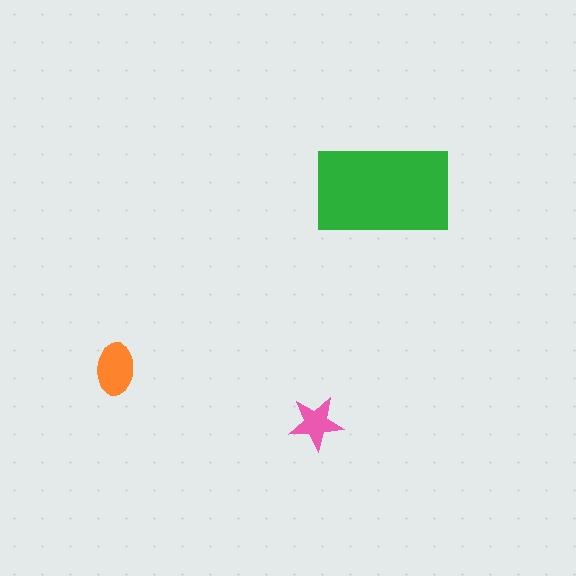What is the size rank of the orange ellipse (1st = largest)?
2nd.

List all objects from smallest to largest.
The pink star, the orange ellipse, the green rectangle.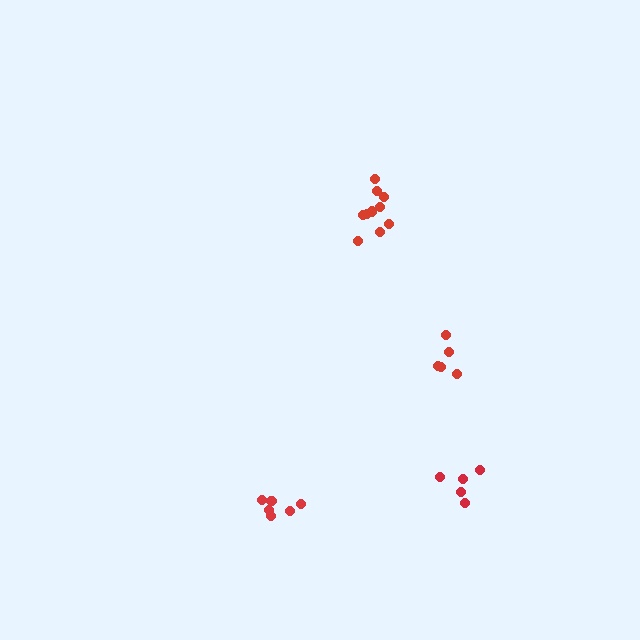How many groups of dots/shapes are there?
There are 4 groups.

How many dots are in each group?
Group 1: 5 dots, Group 2: 10 dots, Group 3: 5 dots, Group 4: 6 dots (26 total).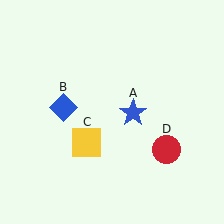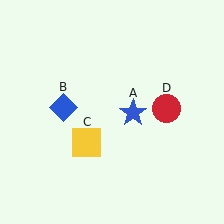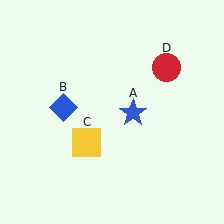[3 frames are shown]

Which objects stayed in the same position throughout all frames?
Blue star (object A) and blue diamond (object B) and yellow square (object C) remained stationary.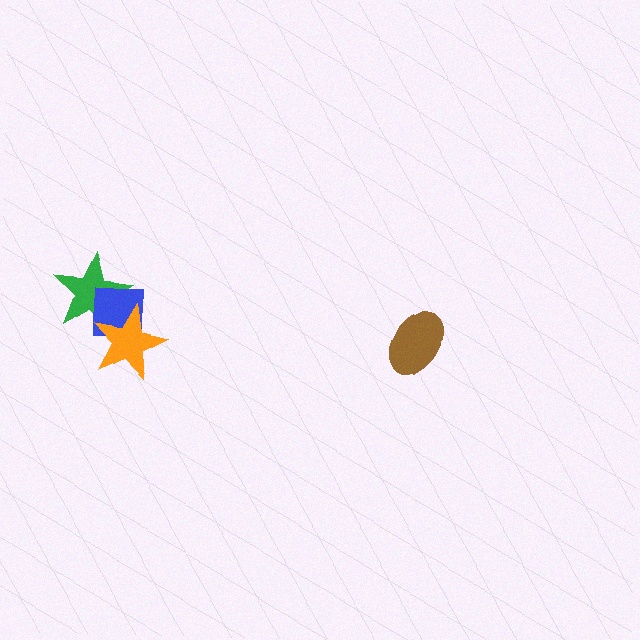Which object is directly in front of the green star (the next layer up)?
The blue square is directly in front of the green star.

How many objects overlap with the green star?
2 objects overlap with the green star.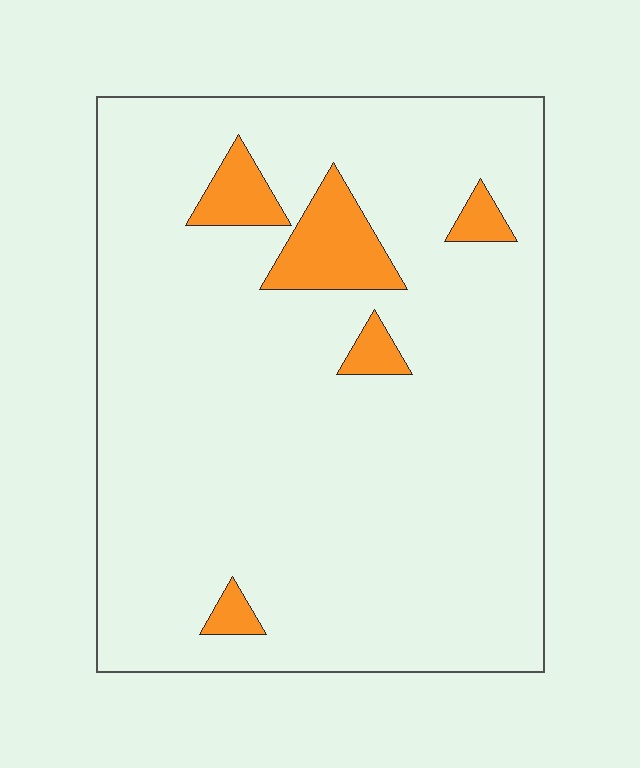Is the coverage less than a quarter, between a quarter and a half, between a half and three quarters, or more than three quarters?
Less than a quarter.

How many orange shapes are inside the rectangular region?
5.